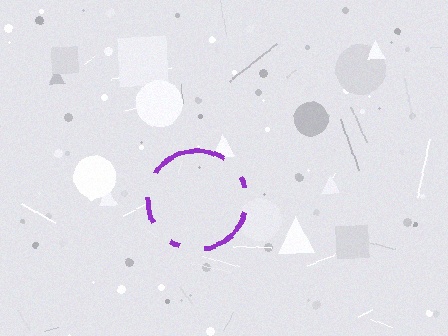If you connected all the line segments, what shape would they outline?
They would outline a circle.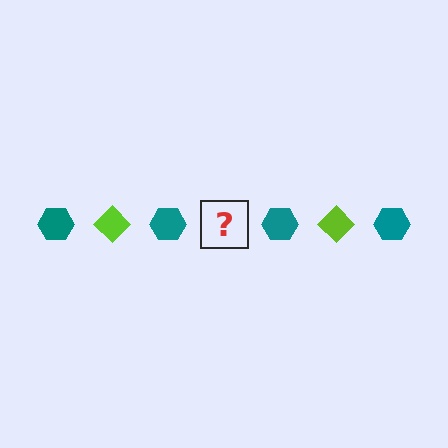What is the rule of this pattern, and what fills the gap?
The rule is that the pattern alternates between teal hexagon and lime diamond. The gap should be filled with a lime diamond.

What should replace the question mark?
The question mark should be replaced with a lime diamond.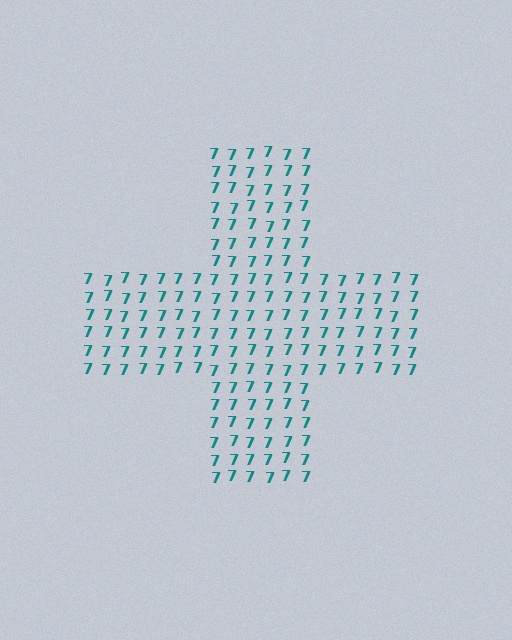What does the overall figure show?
The overall figure shows a cross.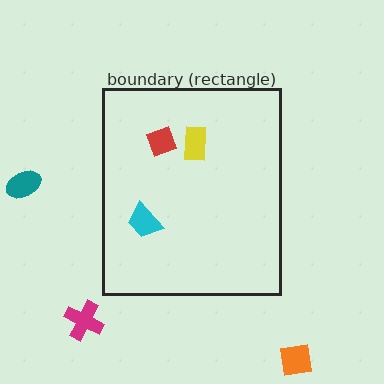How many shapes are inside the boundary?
3 inside, 3 outside.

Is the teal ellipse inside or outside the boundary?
Outside.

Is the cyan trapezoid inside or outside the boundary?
Inside.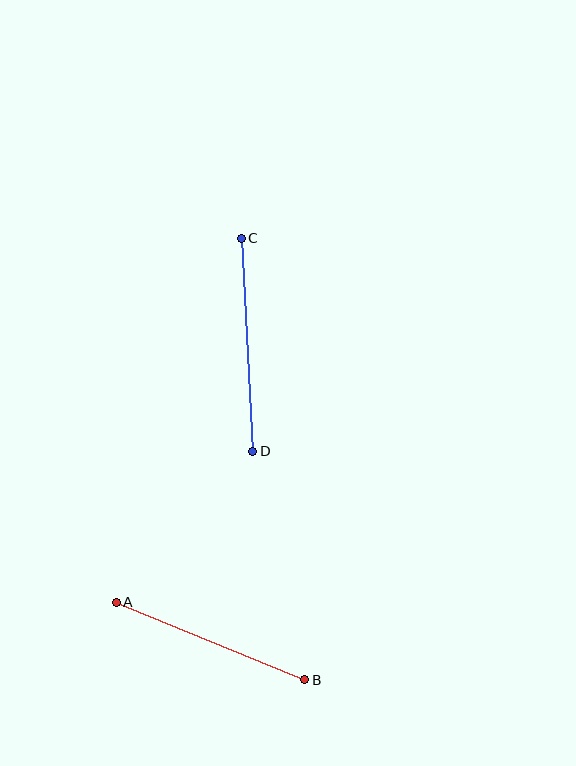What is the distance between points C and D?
The distance is approximately 213 pixels.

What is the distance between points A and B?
The distance is approximately 204 pixels.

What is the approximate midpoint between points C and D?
The midpoint is at approximately (247, 345) pixels.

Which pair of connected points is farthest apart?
Points C and D are farthest apart.